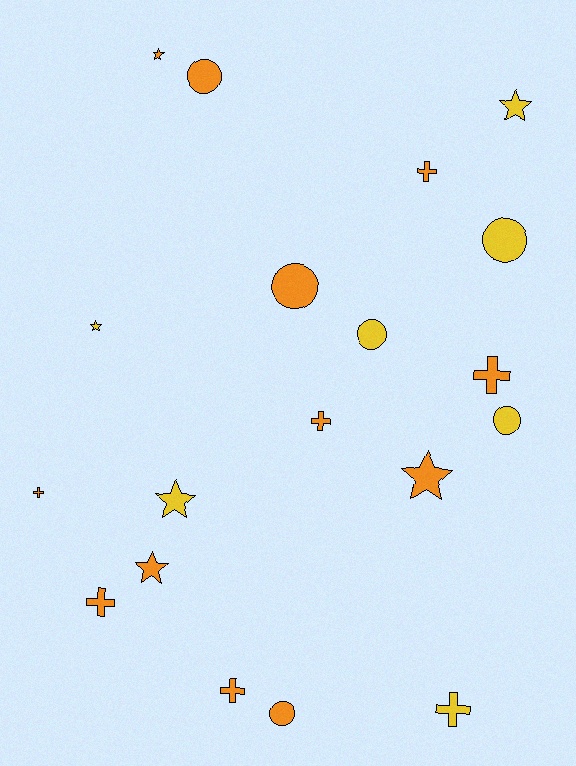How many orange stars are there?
There are 3 orange stars.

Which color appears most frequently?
Orange, with 12 objects.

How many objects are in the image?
There are 19 objects.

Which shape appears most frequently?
Cross, with 7 objects.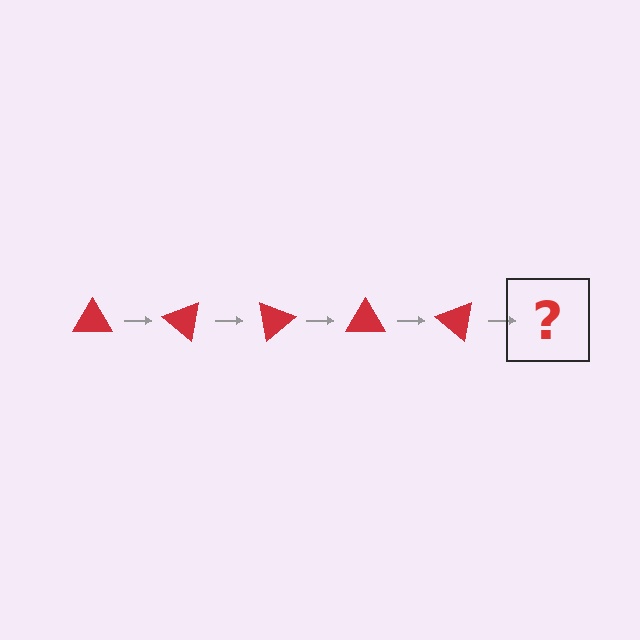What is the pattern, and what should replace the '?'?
The pattern is that the triangle rotates 40 degrees each step. The '?' should be a red triangle rotated 200 degrees.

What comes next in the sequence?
The next element should be a red triangle rotated 200 degrees.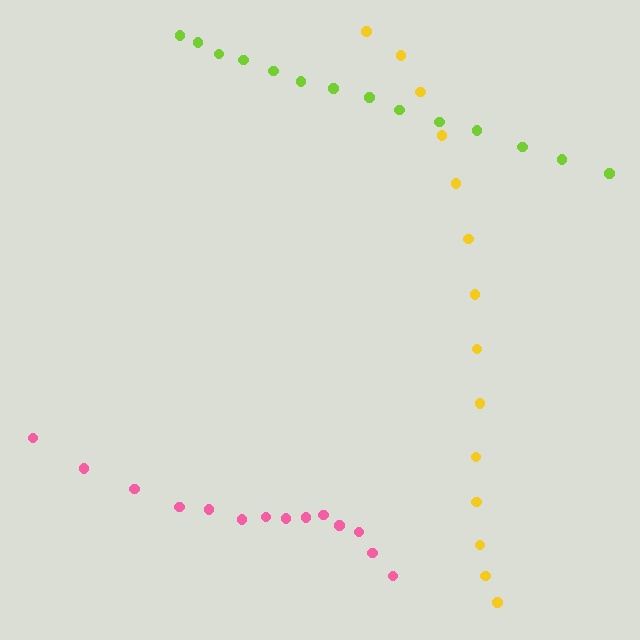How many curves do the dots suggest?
There are 3 distinct paths.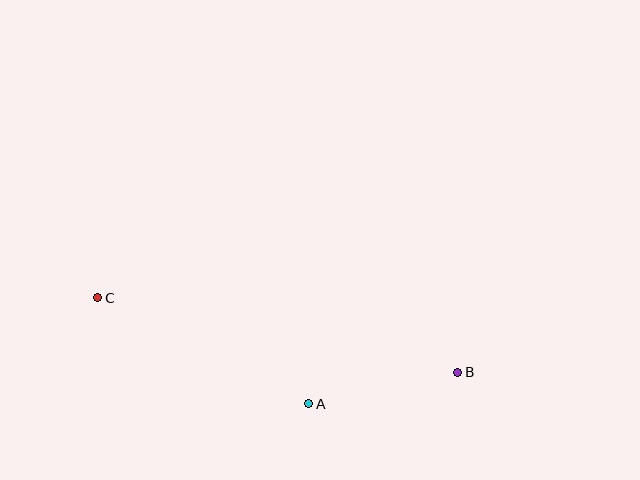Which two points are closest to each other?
Points A and B are closest to each other.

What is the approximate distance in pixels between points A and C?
The distance between A and C is approximately 236 pixels.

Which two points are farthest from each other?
Points B and C are farthest from each other.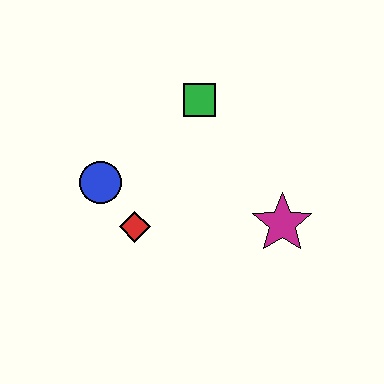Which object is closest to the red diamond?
The blue circle is closest to the red diamond.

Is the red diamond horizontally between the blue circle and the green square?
Yes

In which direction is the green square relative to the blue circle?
The green square is to the right of the blue circle.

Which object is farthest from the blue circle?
The magenta star is farthest from the blue circle.